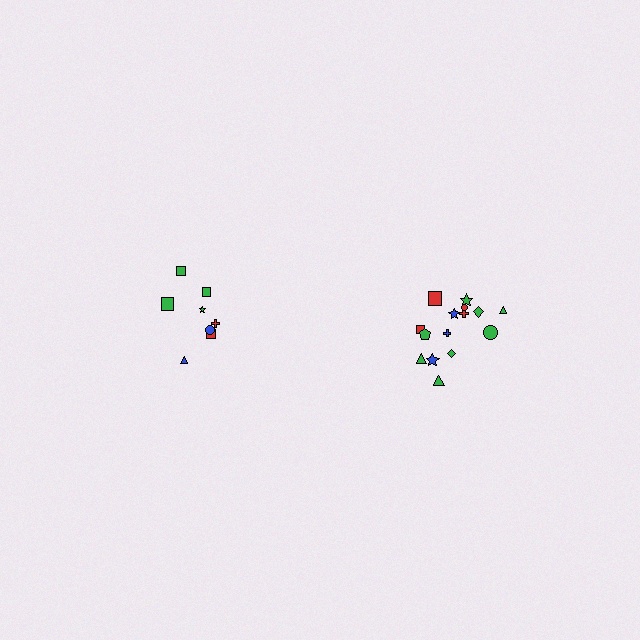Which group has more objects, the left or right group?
The right group.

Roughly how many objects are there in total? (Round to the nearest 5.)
Roughly 25 objects in total.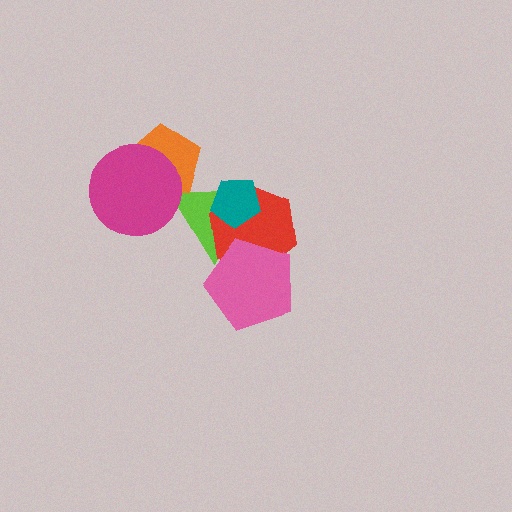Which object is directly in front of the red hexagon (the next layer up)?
The teal pentagon is directly in front of the red hexagon.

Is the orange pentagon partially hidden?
Yes, it is partially covered by another shape.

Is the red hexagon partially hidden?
Yes, it is partially covered by another shape.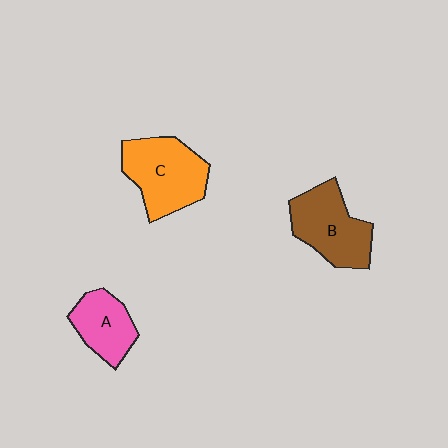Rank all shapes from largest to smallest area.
From largest to smallest: C (orange), B (brown), A (pink).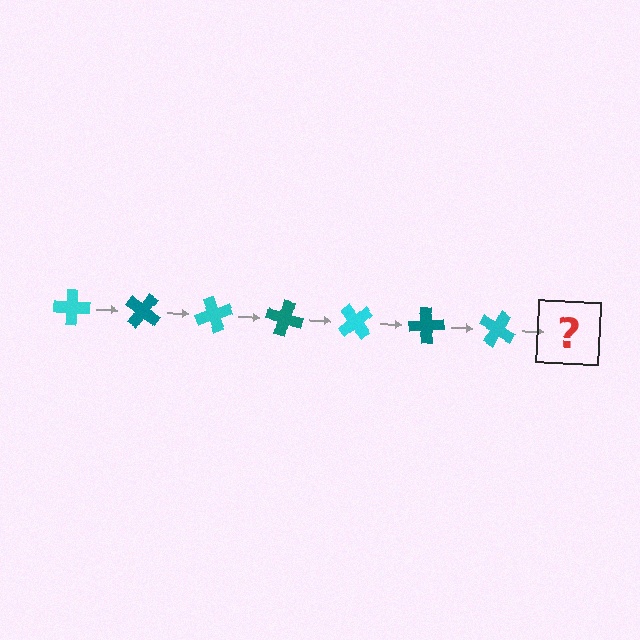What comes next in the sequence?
The next element should be a teal cross, rotated 245 degrees from the start.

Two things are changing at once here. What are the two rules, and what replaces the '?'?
The two rules are that it rotates 35 degrees each step and the color cycles through cyan and teal. The '?' should be a teal cross, rotated 245 degrees from the start.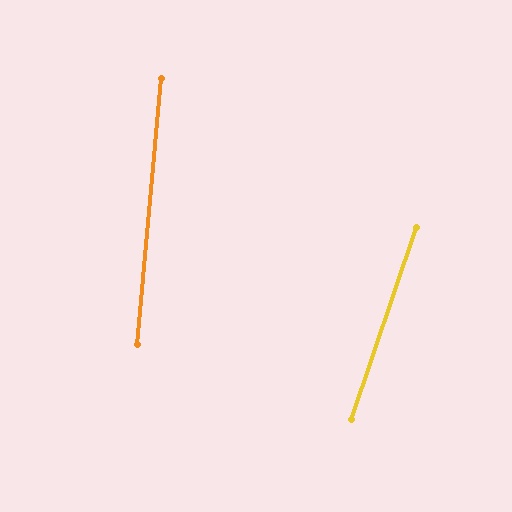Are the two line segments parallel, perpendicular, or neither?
Neither parallel nor perpendicular — they differ by about 14°.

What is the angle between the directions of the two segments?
Approximately 14 degrees.